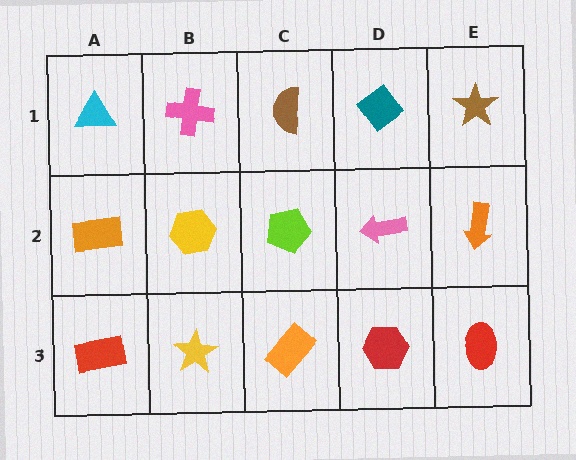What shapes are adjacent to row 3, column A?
An orange rectangle (row 2, column A), a yellow star (row 3, column B).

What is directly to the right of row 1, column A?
A pink cross.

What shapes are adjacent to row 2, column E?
A brown star (row 1, column E), a red ellipse (row 3, column E), a pink arrow (row 2, column D).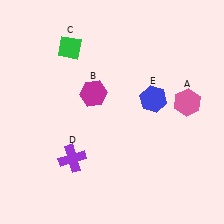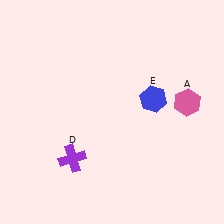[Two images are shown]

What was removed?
The magenta hexagon (B), the green diamond (C) were removed in Image 2.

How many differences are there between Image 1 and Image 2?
There are 2 differences between the two images.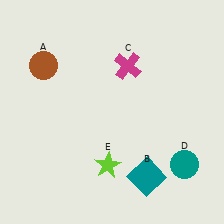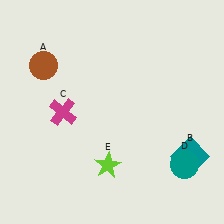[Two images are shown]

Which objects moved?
The objects that moved are: the teal square (B), the magenta cross (C).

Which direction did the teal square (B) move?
The teal square (B) moved right.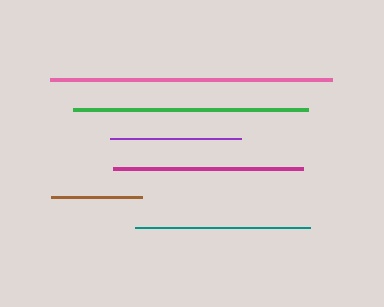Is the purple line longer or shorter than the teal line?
The teal line is longer than the purple line.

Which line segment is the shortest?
The brown line is the shortest at approximately 91 pixels.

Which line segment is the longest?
The pink line is the longest at approximately 281 pixels.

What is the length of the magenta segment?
The magenta segment is approximately 190 pixels long.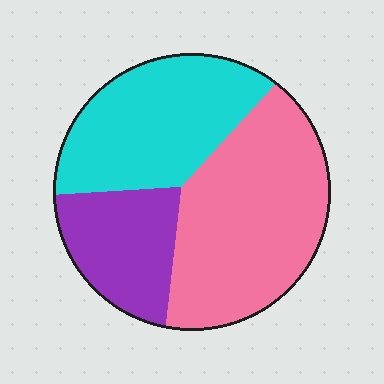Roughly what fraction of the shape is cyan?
Cyan covers 34% of the shape.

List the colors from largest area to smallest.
From largest to smallest: pink, cyan, purple.